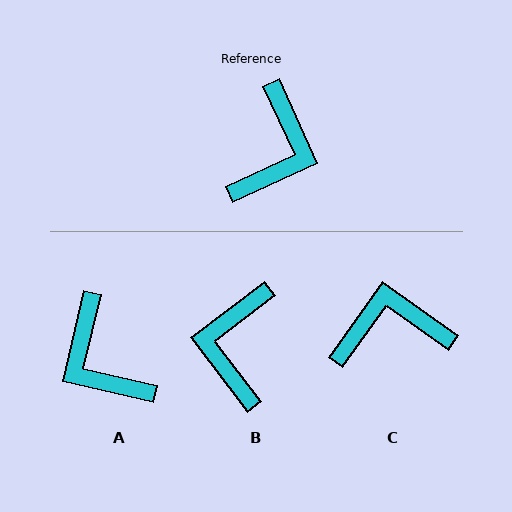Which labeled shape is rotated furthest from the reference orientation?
B, about 167 degrees away.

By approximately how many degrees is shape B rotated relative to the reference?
Approximately 167 degrees clockwise.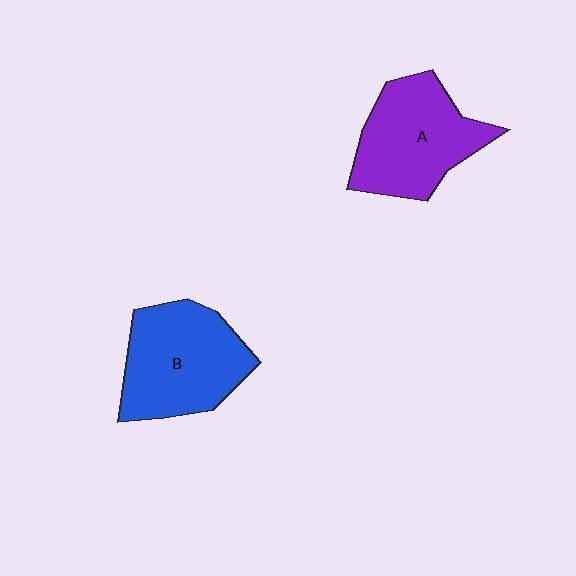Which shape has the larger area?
Shape B (blue).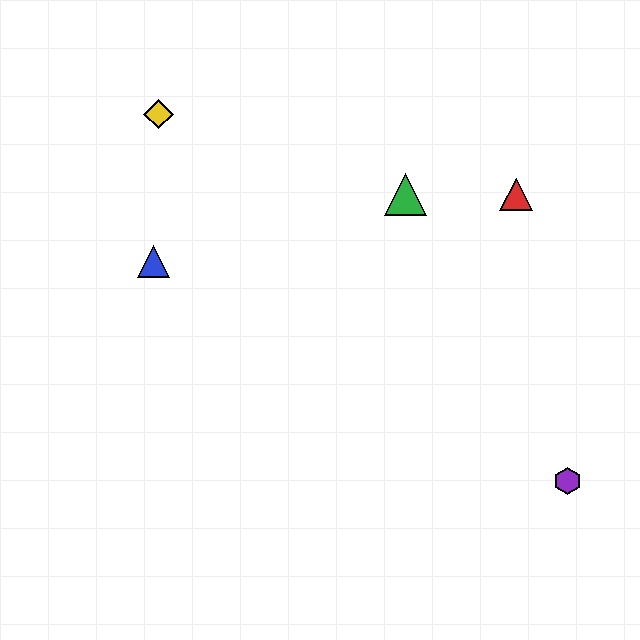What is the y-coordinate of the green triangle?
The green triangle is at y≈194.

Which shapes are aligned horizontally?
The red triangle, the green triangle are aligned horizontally.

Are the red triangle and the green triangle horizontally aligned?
Yes, both are at y≈194.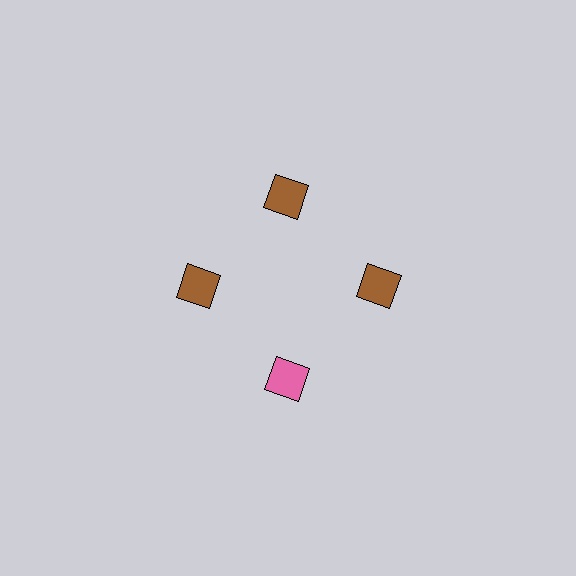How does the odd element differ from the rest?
It has a different color: pink instead of brown.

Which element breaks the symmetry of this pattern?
The pink square at roughly the 6 o'clock position breaks the symmetry. All other shapes are brown squares.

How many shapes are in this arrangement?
There are 4 shapes arranged in a ring pattern.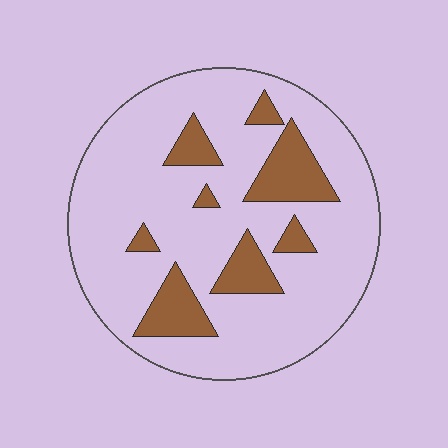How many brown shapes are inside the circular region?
8.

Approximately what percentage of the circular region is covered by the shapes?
Approximately 20%.